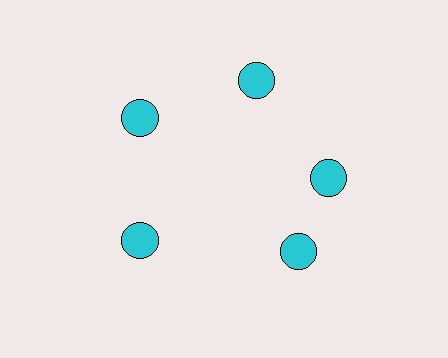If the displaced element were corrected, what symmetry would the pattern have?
It would have 5-fold rotational symmetry — the pattern would map onto itself every 72 degrees.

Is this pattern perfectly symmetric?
No. The 5 cyan circles are arranged in a ring, but one element near the 5 o'clock position is rotated out of alignment along the ring, breaking the 5-fold rotational symmetry.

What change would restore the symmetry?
The symmetry would be restored by rotating it back into even spacing with its neighbors so that all 5 circles sit at equal angles and equal distance from the center.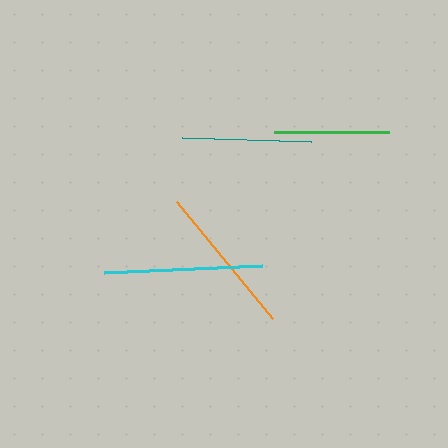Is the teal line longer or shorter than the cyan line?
The cyan line is longer than the teal line.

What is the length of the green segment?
The green segment is approximately 115 pixels long.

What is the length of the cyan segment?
The cyan segment is approximately 158 pixels long.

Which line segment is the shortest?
The green line is the shortest at approximately 115 pixels.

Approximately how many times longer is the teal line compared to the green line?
The teal line is approximately 1.1 times the length of the green line.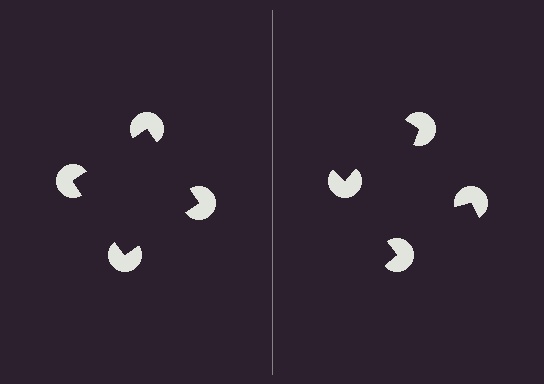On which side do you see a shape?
An illusory square appears on the left side. On the right side the wedge cuts are rotated, so no coherent shape forms.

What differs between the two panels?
The pac-man discs are positioned identically on both sides; only the wedge orientations differ. On the left they align to a square; on the right they are misaligned.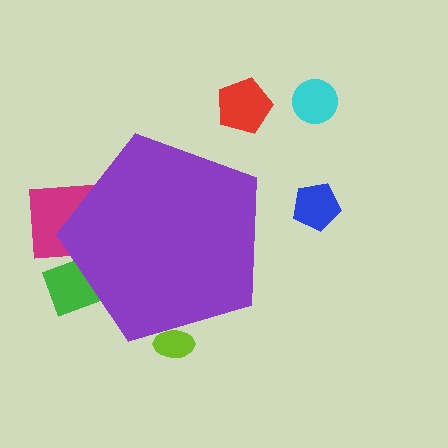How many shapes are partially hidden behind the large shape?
3 shapes are partially hidden.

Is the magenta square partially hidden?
Yes, the magenta square is partially hidden behind the purple pentagon.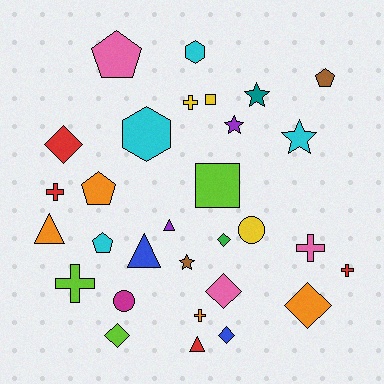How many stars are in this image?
There are 4 stars.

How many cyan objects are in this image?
There are 4 cyan objects.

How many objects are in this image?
There are 30 objects.